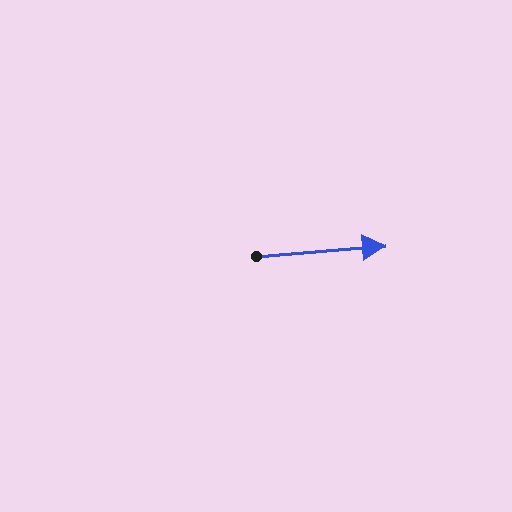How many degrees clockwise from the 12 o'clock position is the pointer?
Approximately 85 degrees.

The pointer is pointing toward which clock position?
Roughly 3 o'clock.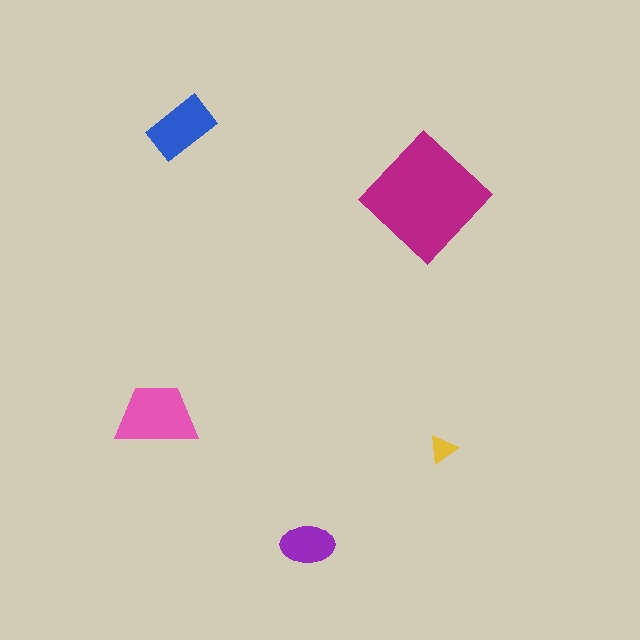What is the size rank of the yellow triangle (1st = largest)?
5th.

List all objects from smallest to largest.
The yellow triangle, the purple ellipse, the blue rectangle, the pink trapezoid, the magenta diamond.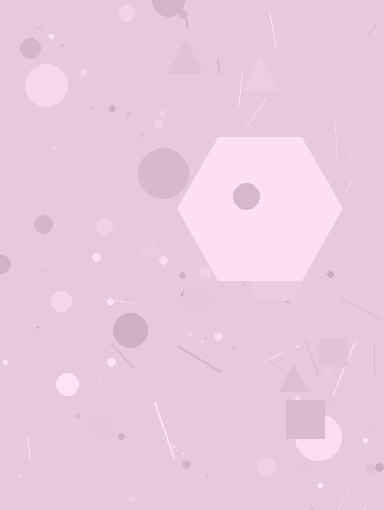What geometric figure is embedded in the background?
A hexagon is embedded in the background.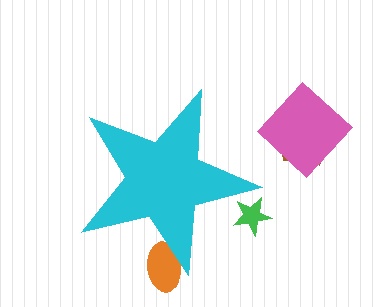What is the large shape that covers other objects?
A cyan star.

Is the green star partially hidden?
Yes, the green star is partially hidden behind the cyan star.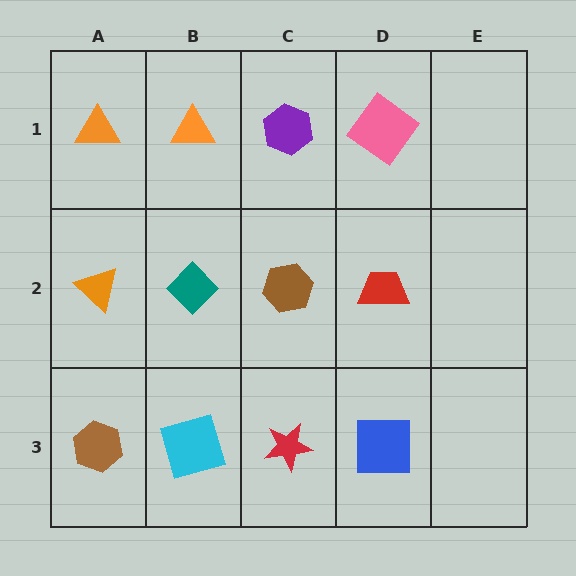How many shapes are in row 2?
4 shapes.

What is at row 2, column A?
An orange triangle.